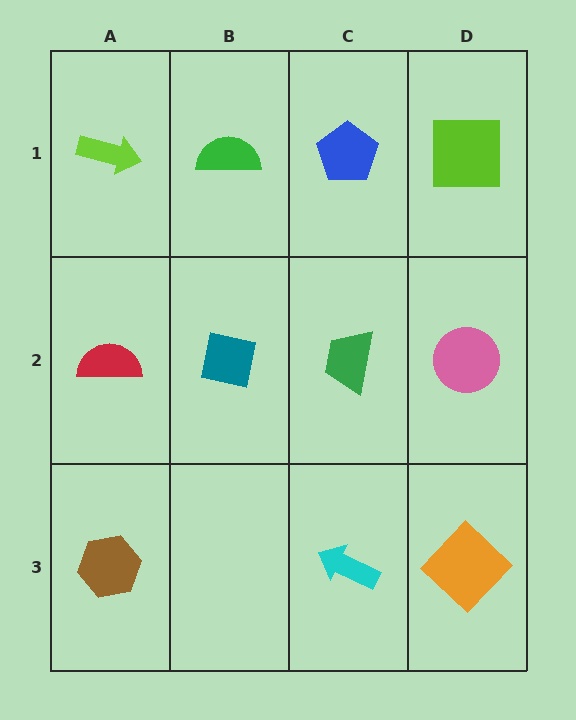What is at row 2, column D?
A pink circle.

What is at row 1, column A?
A lime arrow.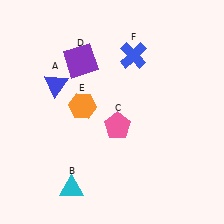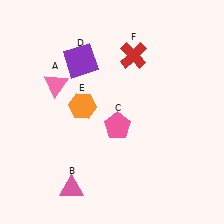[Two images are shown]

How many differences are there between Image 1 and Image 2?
There are 3 differences between the two images.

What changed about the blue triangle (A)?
In Image 1, A is blue. In Image 2, it changed to pink.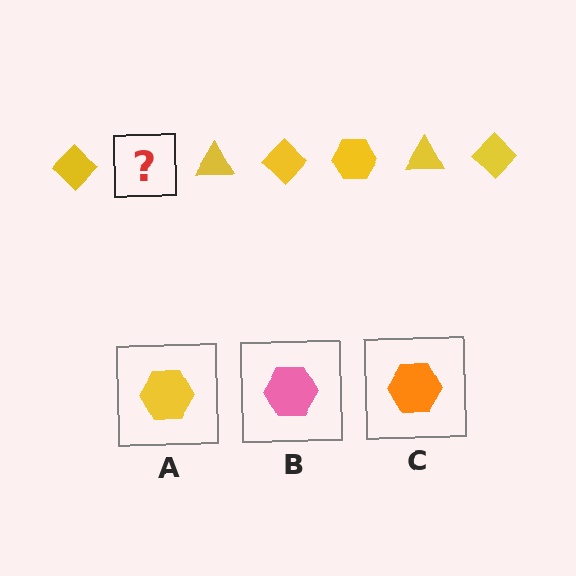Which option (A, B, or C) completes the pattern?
A.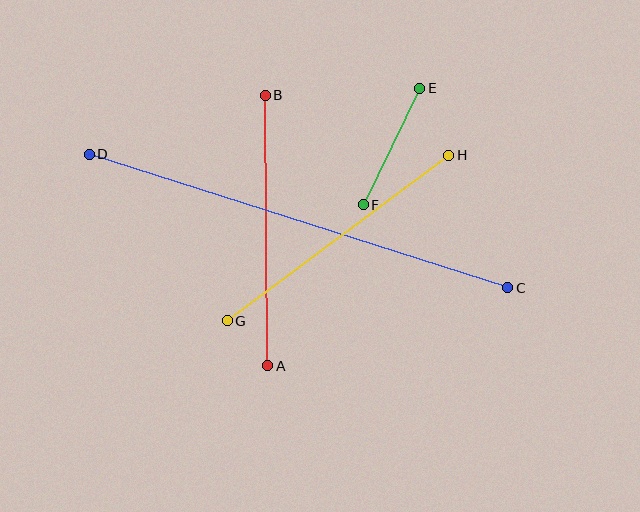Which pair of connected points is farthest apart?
Points C and D are farthest apart.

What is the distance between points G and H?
The distance is approximately 276 pixels.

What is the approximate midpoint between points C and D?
The midpoint is at approximately (298, 221) pixels.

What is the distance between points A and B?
The distance is approximately 270 pixels.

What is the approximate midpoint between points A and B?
The midpoint is at approximately (267, 231) pixels.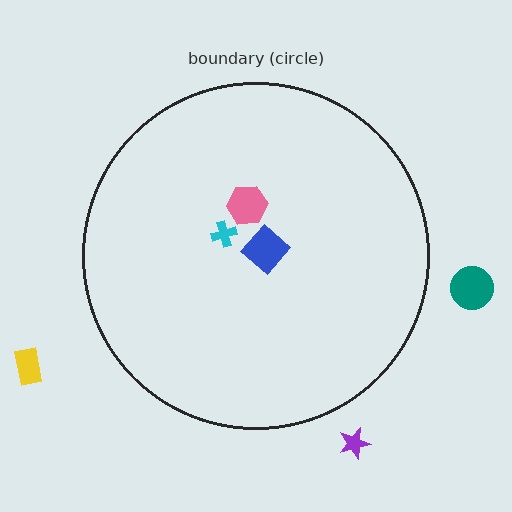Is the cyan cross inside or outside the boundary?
Inside.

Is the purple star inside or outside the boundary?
Outside.